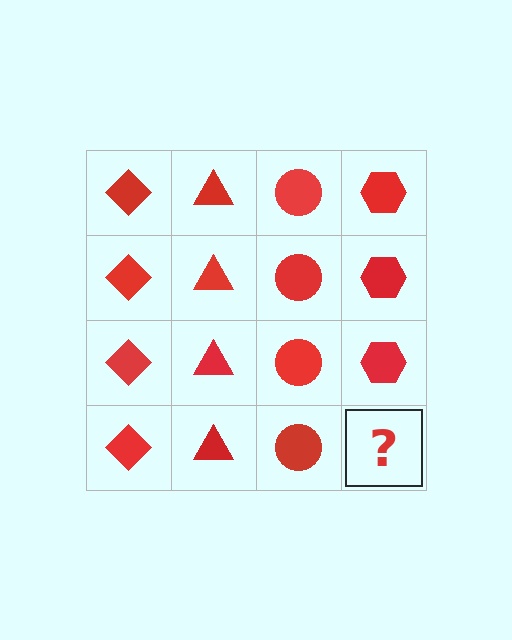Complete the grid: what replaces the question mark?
The question mark should be replaced with a red hexagon.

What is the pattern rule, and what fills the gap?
The rule is that each column has a consistent shape. The gap should be filled with a red hexagon.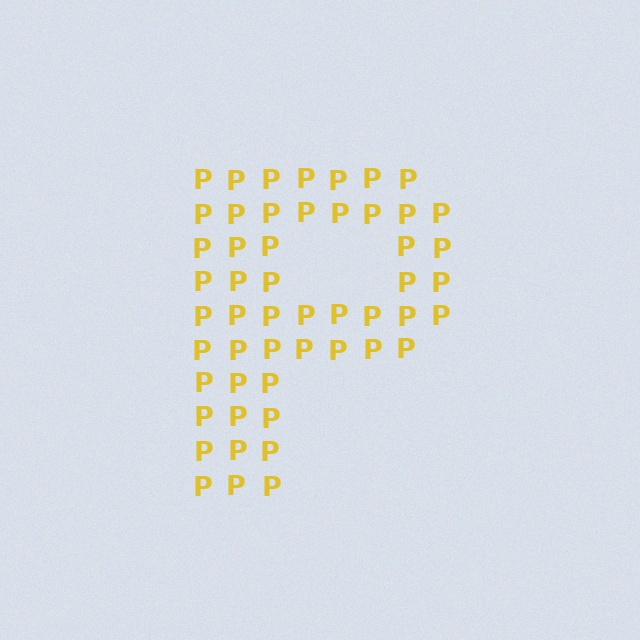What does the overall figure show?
The overall figure shows the letter P.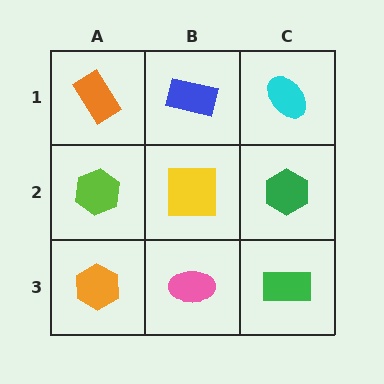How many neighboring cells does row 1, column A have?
2.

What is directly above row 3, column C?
A green hexagon.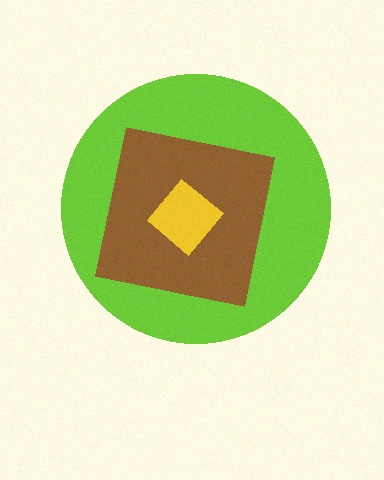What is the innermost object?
The yellow diamond.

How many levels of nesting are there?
3.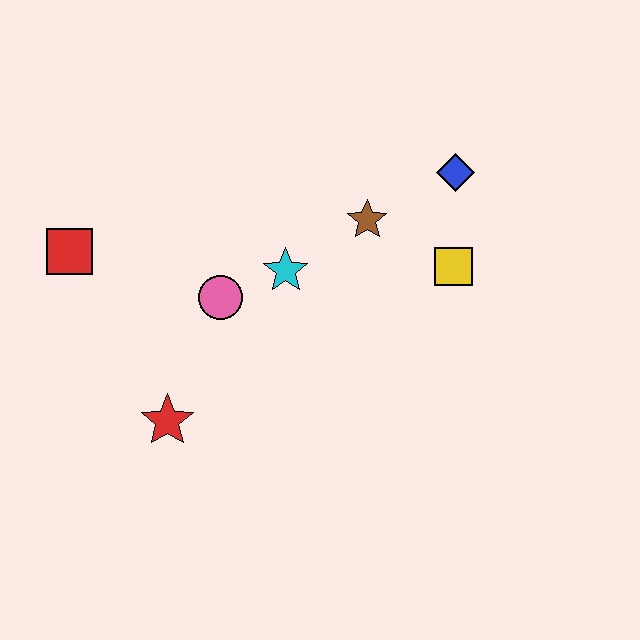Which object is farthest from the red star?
The blue diamond is farthest from the red star.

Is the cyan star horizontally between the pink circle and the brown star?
Yes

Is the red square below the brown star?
Yes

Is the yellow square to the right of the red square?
Yes